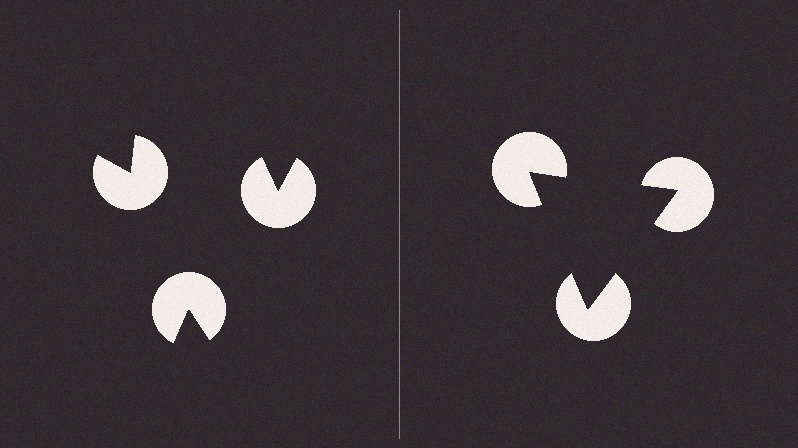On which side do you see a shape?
An illusory triangle appears on the right side. On the left side the wedge cuts are rotated, so no coherent shape forms.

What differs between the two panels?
The pac-man discs are positioned identically on both sides; only the wedge orientations differ. On the right they align to a triangle; on the left they are misaligned.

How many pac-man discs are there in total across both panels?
6 — 3 on each side.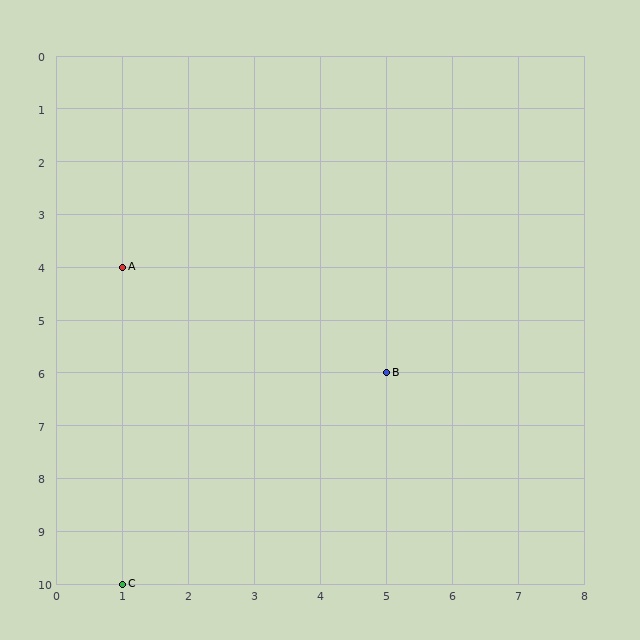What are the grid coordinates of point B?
Point B is at grid coordinates (5, 6).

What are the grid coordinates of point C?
Point C is at grid coordinates (1, 10).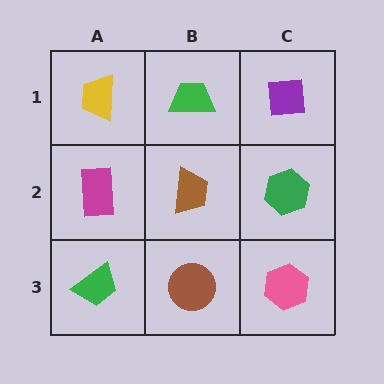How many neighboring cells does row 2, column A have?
3.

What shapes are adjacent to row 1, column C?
A green hexagon (row 2, column C), a green trapezoid (row 1, column B).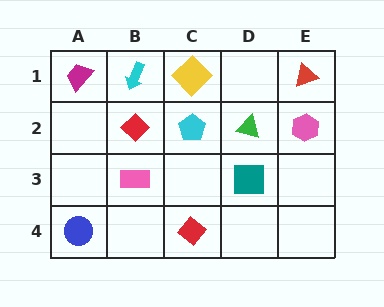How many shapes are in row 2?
4 shapes.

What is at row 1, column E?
A red triangle.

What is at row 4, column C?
A red diamond.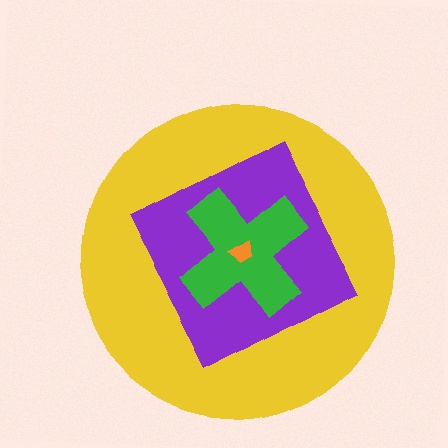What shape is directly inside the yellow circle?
The purple square.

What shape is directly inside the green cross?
The orange trapezoid.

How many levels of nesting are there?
4.